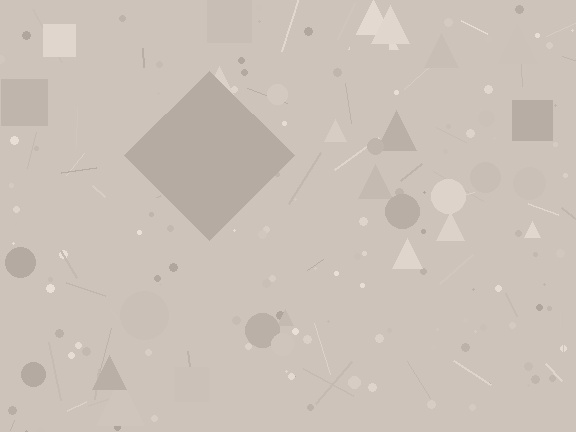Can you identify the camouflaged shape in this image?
The camouflaged shape is a diamond.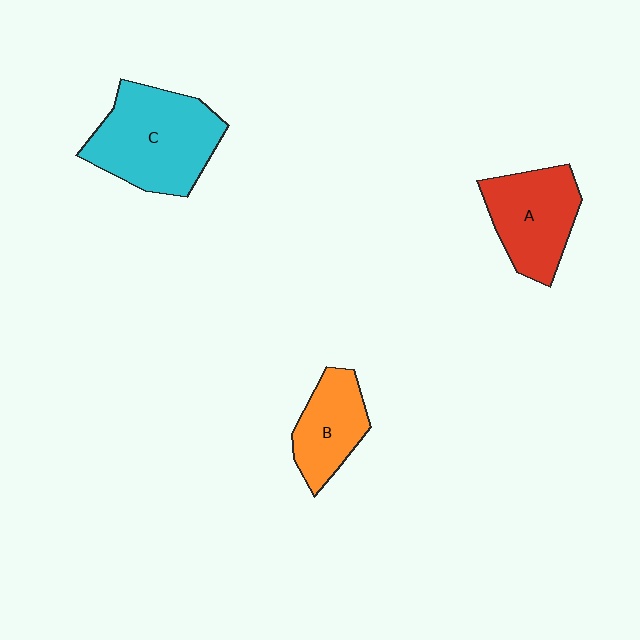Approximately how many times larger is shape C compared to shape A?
Approximately 1.4 times.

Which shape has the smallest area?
Shape B (orange).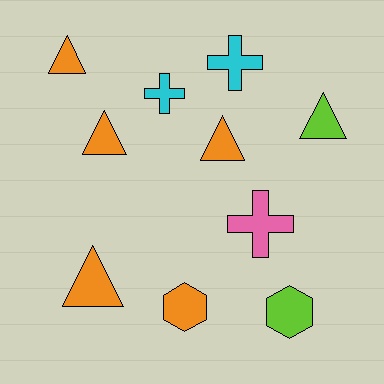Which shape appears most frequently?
Triangle, with 5 objects.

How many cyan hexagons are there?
There are no cyan hexagons.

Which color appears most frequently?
Orange, with 5 objects.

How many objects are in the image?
There are 10 objects.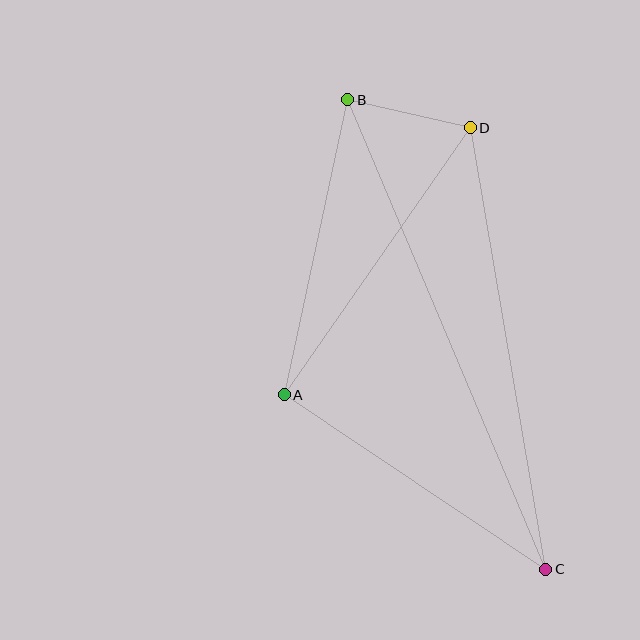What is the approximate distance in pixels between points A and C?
The distance between A and C is approximately 314 pixels.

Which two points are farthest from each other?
Points B and C are farthest from each other.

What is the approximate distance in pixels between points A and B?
The distance between A and B is approximately 302 pixels.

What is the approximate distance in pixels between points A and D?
The distance between A and D is approximately 325 pixels.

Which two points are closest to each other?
Points B and D are closest to each other.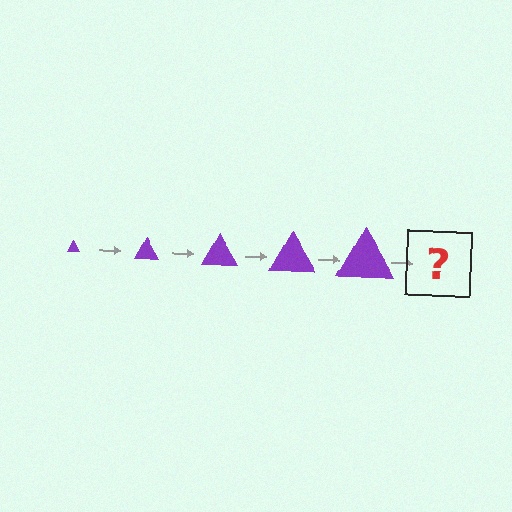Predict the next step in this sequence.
The next step is a purple triangle, larger than the previous one.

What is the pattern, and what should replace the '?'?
The pattern is that the triangle gets progressively larger each step. The '?' should be a purple triangle, larger than the previous one.